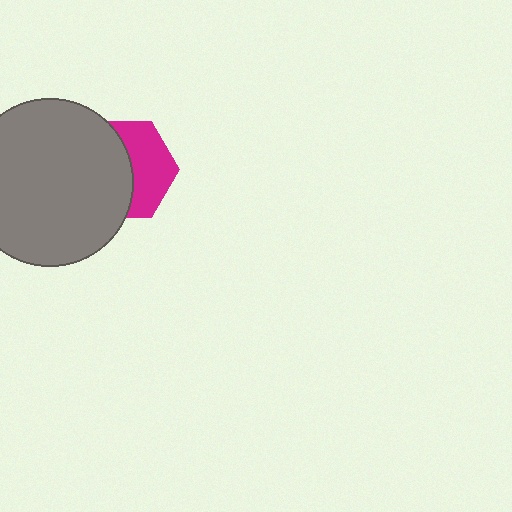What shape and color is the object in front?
The object in front is a gray circle.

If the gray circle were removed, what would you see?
You would see the complete magenta hexagon.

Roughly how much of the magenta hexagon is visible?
About half of it is visible (roughly 45%).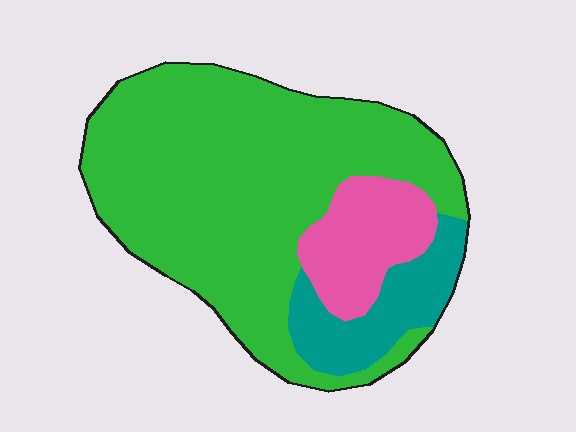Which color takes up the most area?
Green, at roughly 70%.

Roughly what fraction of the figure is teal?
Teal covers around 15% of the figure.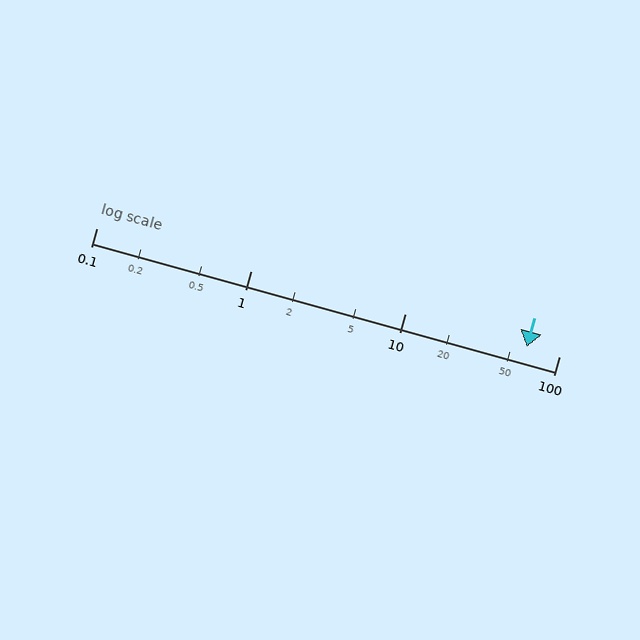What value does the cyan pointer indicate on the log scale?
The pointer indicates approximately 62.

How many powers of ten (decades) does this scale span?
The scale spans 3 decades, from 0.1 to 100.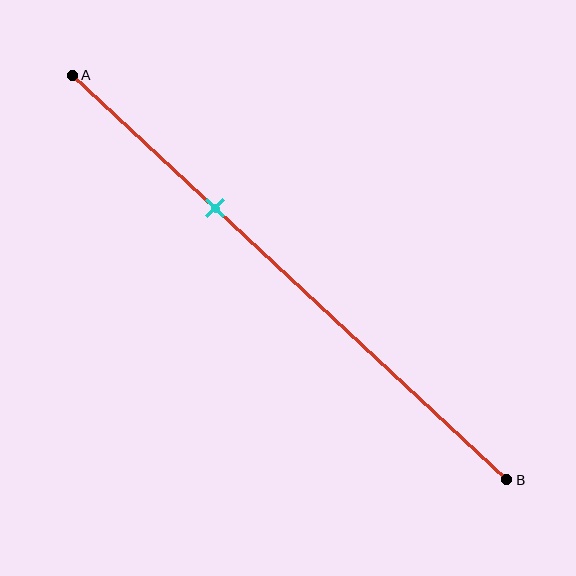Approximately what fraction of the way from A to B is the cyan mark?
The cyan mark is approximately 35% of the way from A to B.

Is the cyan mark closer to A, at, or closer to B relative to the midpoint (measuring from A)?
The cyan mark is closer to point A than the midpoint of segment AB.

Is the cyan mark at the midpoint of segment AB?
No, the mark is at about 35% from A, not at the 50% midpoint.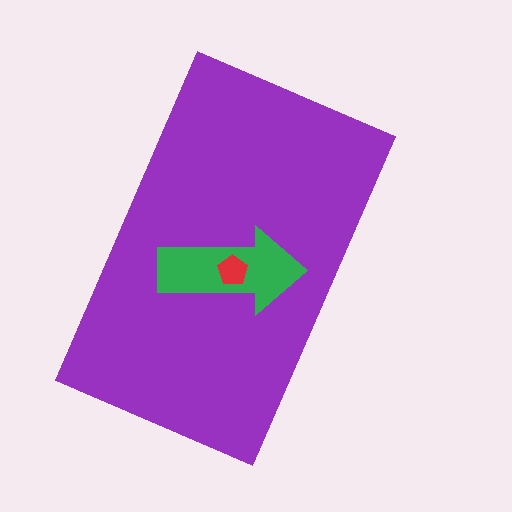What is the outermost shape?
The purple rectangle.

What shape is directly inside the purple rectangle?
The green arrow.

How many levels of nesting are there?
3.